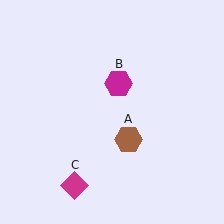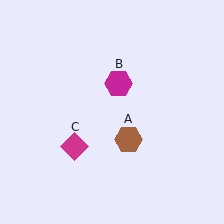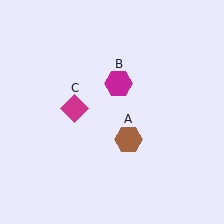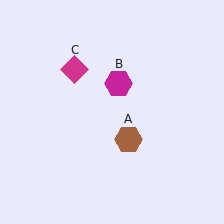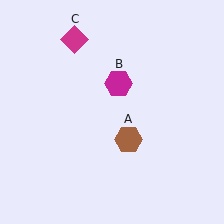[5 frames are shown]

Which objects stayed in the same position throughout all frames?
Brown hexagon (object A) and magenta hexagon (object B) remained stationary.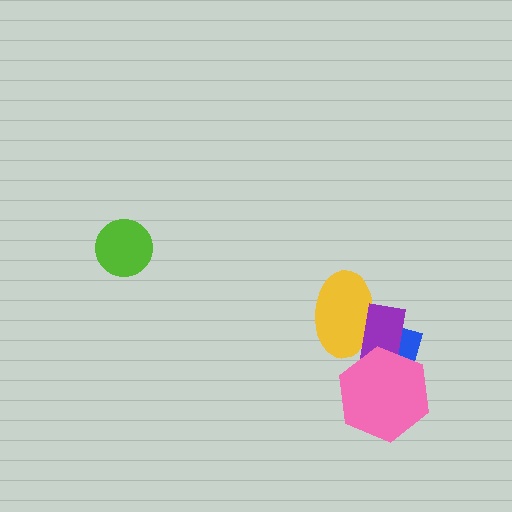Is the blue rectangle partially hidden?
Yes, it is partially covered by another shape.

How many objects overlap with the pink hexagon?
2 objects overlap with the pink hexagon.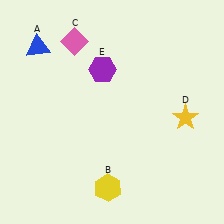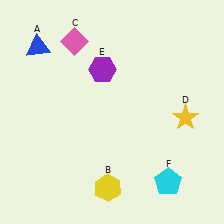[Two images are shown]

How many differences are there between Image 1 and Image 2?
There is 1 difference between the two images.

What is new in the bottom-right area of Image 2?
A cyan pentagon (F) was added in the bottom-right area of Image 2.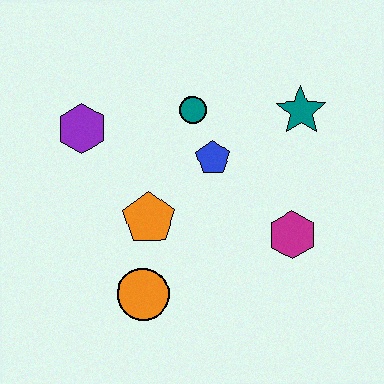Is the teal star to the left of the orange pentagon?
No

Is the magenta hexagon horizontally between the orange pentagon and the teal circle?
No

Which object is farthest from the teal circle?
The orange circle is farthest from the teal circle.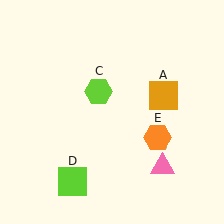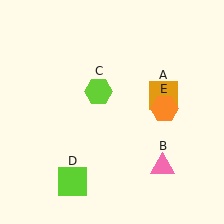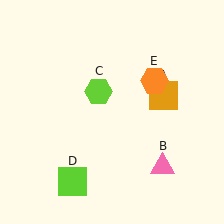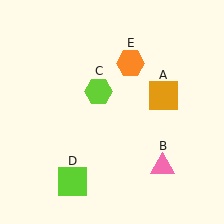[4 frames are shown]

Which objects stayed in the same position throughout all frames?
Orange square (object A) and pink triangle (object B) and lime hexagon (object C) and lime square (object D) remained stationary.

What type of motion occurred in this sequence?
The orange hexagon (object E) rotated counterclockwise around the center of the scene.